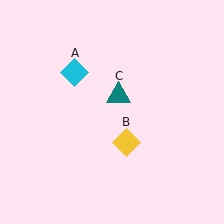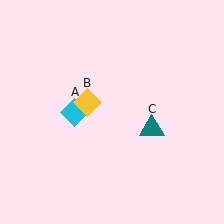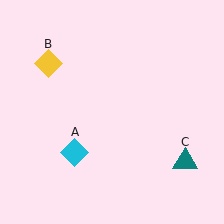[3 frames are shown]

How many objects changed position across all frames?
3 objects changed position: cyan diamond (object A), yellow diamond (object B), teal triangle (object C).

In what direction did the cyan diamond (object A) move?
The cyan diamond (object A) moved down.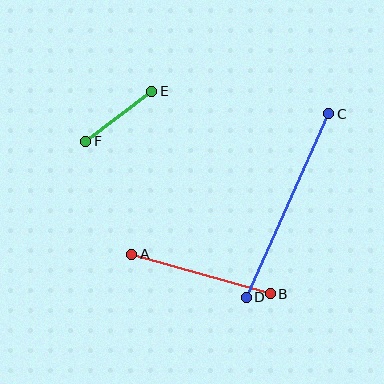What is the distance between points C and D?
The distance is approximately 201 pixels.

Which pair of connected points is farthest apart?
Points C and D are farthest apart.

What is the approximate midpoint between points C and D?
The midpoint is at approximately (288, 205) pixels.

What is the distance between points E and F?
The distance is approximately 83 pixels.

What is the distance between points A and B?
The distance is approximately 144 pixels.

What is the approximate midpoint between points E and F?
The midpoint is at approximately (119, 116) pixels.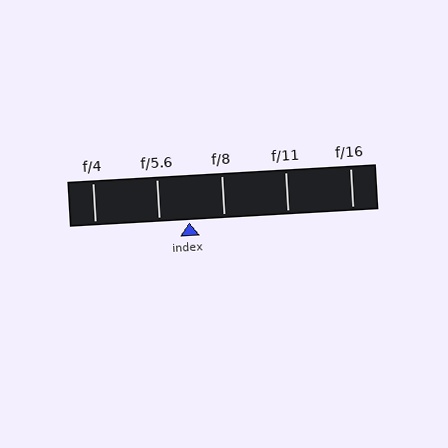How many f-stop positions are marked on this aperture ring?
There are 5 f-stop positions marked.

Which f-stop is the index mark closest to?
The index mark is closest to f/5.6.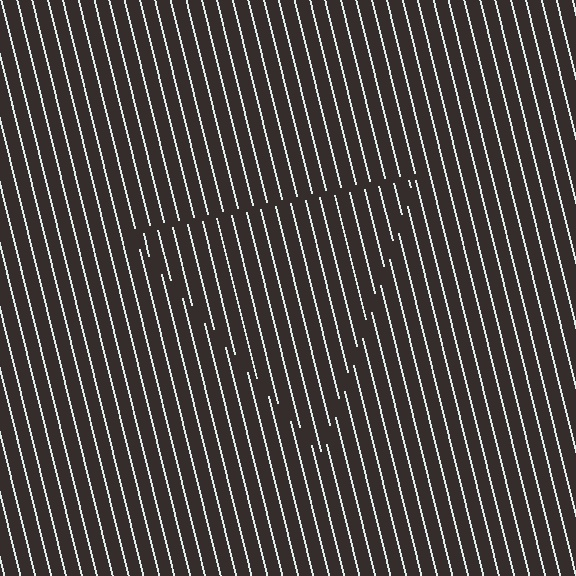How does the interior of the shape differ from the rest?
The interior of the shape contains the same grating, shifted by half a period — the contour is defined by the phase discontinuity where line-ends from the inner and outer gratings abut.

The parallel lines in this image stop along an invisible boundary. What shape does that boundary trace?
An illusory triangle. The interior of the shape contains the same grating, shifted by half a period — the contour is defined by the phase discontinuity where line-ends from the inner and outer gratings abut.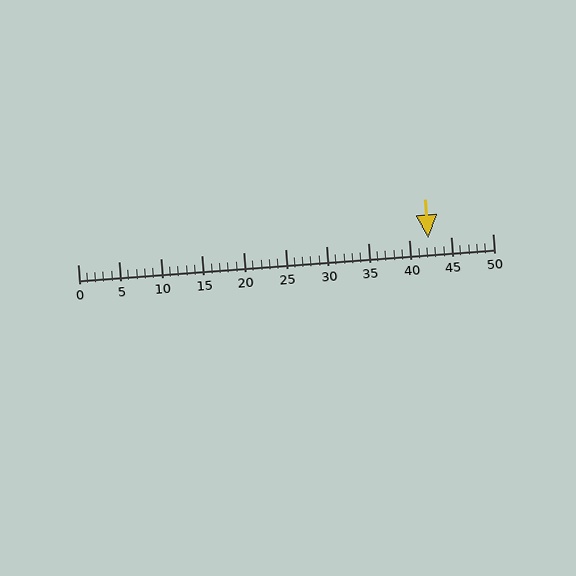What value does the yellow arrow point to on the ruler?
The yellow arrow points to approximately 42.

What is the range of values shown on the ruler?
The ruler shows values from 0 to 50.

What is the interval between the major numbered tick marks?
The major tick marks are spaced 5 units apart.